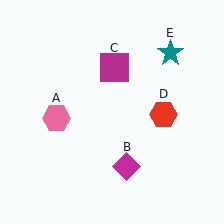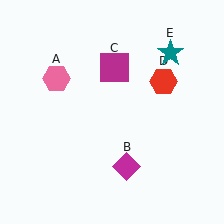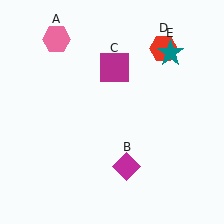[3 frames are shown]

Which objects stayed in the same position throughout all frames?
Magenta diamond (object B) and magenta square (object C) and teal star (object E) remained stationary.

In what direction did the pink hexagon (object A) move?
The pink hexagon (object A) moved up.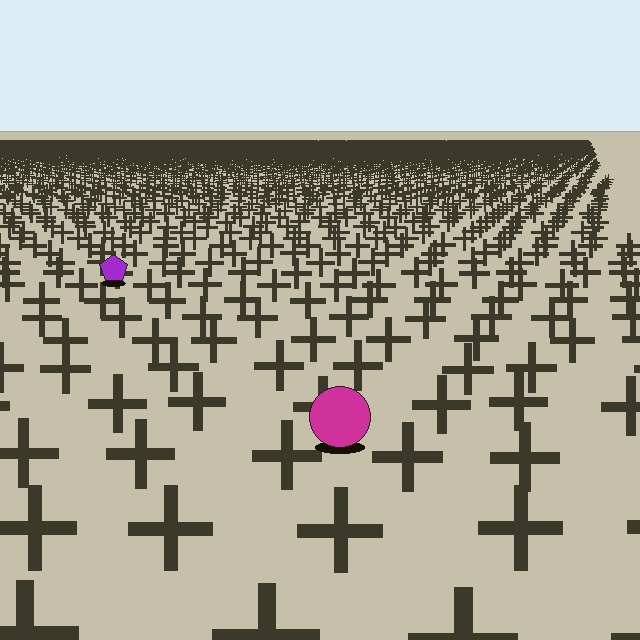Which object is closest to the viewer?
The magenta circle is closest. The texture marks near it are larger and more spread out.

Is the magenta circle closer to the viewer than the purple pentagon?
Yes. The magenta circle is closer — you can tell from the texture gradient: the ground texture is coarser near it.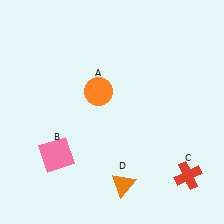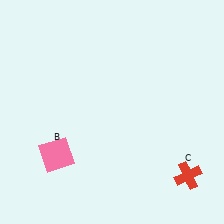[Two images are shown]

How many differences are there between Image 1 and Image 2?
There are 2 differences between the two images.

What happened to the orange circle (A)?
The orange circle (A) was removed in Image 2. It was in the top-left area of Image 1.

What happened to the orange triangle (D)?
The orange triangle (D) was removed in Image 2. It was in the bottom-right area of Image 1.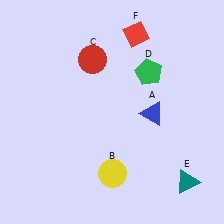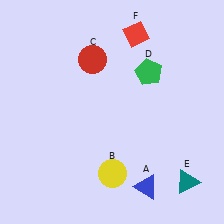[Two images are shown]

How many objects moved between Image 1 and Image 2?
1 object moved between the two images.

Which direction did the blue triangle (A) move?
The blue triangle (A) moved down.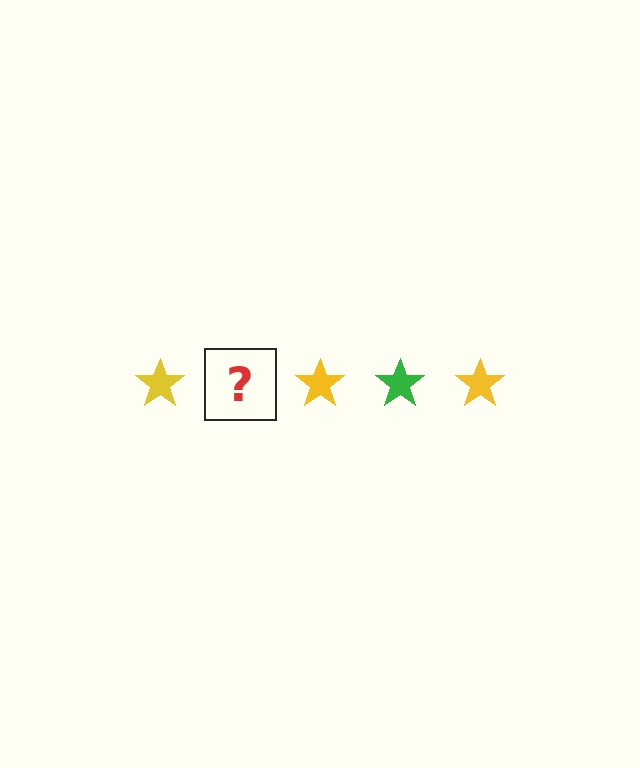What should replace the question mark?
The question mark should be replaced with a green star.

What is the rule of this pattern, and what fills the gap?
The rule is that the pattern cycles through yellow, green stars. The gap should be filled with a green star.